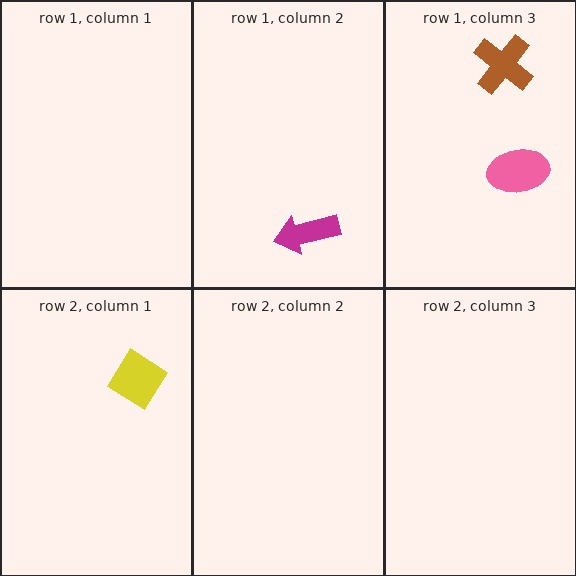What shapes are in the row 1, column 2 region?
The magenta arrow.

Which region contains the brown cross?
The row 1, column 3 region.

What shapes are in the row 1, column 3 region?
The pink ellipse, the brown cross.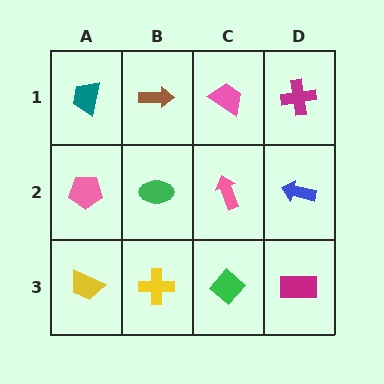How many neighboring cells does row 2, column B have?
4.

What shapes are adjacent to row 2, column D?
A magenta cross (row 1, column D), a magenta rectangle (row 3, column D), a pink arrow (row 2, column C).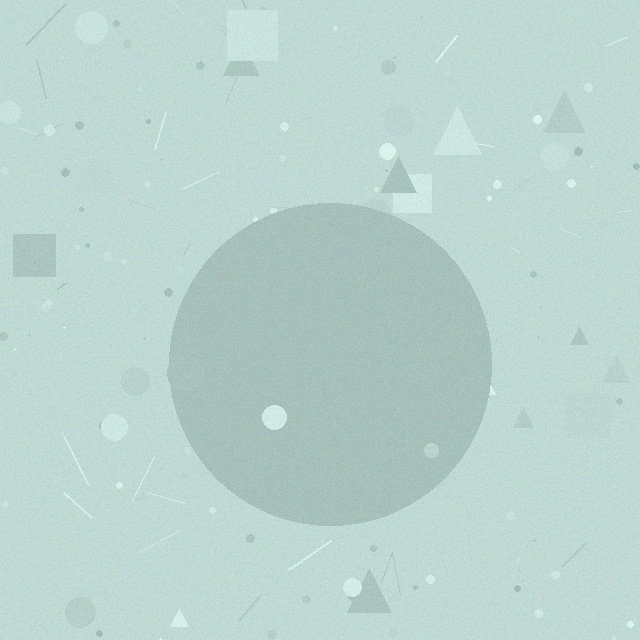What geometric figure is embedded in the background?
A circle is embedded in the background.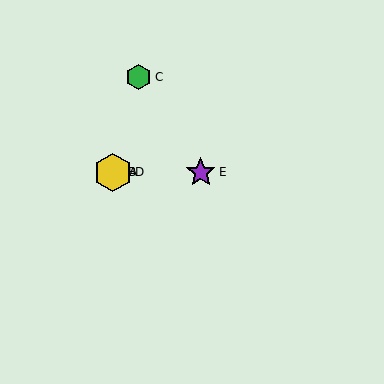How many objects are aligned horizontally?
4 objects (A, B, D, E) are aligned horizontally.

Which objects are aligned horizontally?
Objects A, B, D, E are aligned horizontally.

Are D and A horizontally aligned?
Yes, both are at y≈172.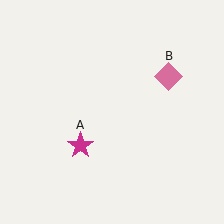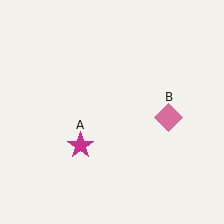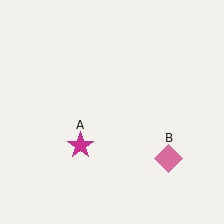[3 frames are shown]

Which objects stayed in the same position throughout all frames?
Magenta star (object A) remained stationary.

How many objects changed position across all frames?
1 object changed position: pink diamond (object B).